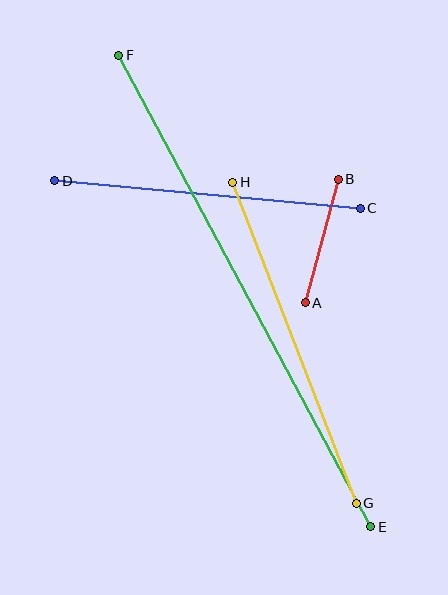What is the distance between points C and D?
The distance is approximately 307 pixels.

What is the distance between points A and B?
The distance is approximately 128 pixels.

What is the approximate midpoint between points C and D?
The midpoint is at approximately (207, 195) pixels.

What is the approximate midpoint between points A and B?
The midpoint is at approximately (322, 241) pixels.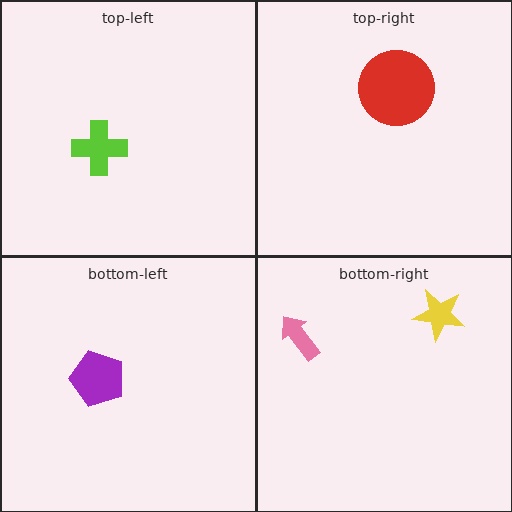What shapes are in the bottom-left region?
The purple pentagon.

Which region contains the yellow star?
The bottom-right region.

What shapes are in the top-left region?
The lime cross.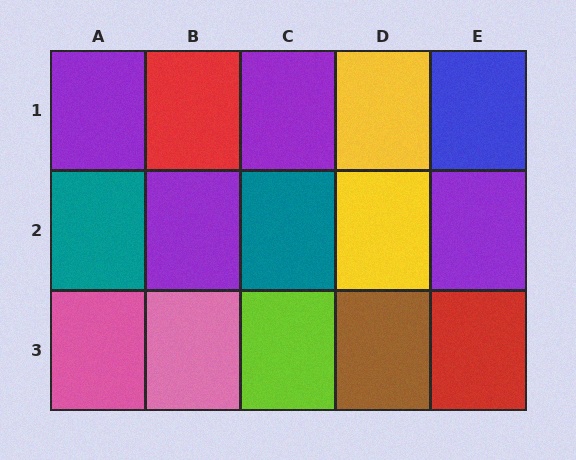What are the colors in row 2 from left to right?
Teal, purple, teal, yellow, purple.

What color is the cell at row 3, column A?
Pink.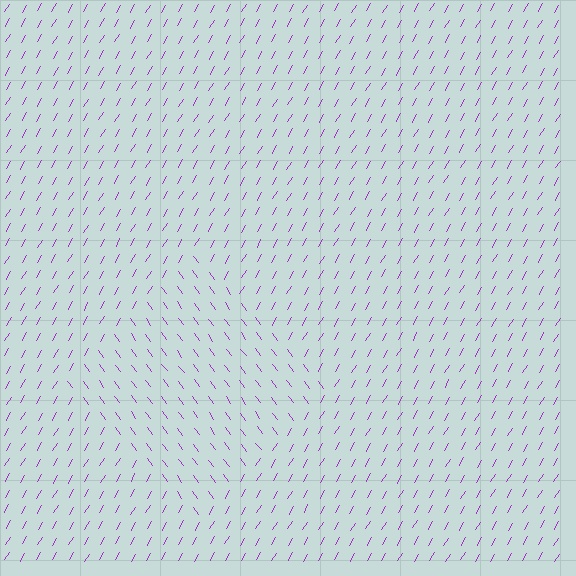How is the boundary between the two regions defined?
The boundary is defined purely by a change in line orientation (approximately 67 degrees difference). All lines are the same color and thickness.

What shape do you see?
I see a diamond.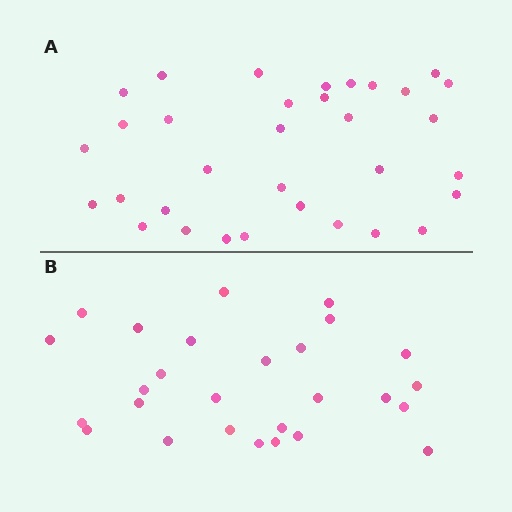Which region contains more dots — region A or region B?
Region A (the top region) has more dots.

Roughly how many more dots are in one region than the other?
Region A has about 6 more dots than region B.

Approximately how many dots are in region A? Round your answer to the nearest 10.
About 30 dots. (The exact count is 33, which rounds to 30.)